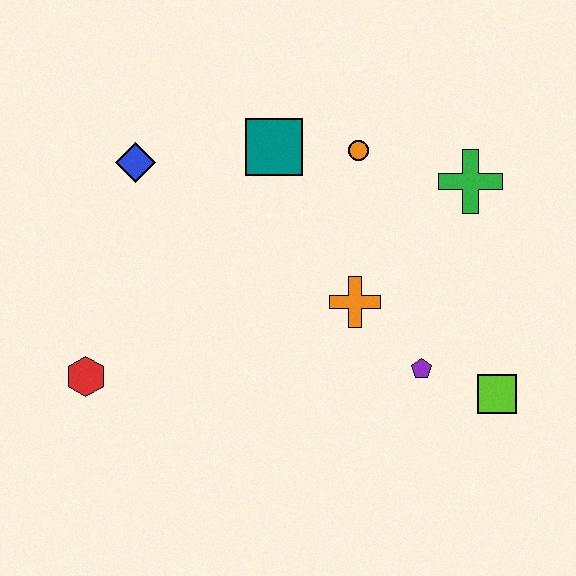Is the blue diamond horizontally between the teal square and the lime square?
No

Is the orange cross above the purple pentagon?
Yes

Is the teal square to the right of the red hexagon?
Yes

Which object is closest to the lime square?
The purple pentagon is closest to the lime square.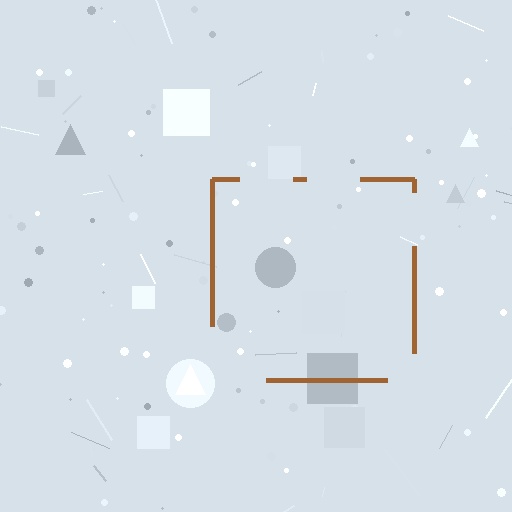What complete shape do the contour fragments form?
The contour fragments form a square.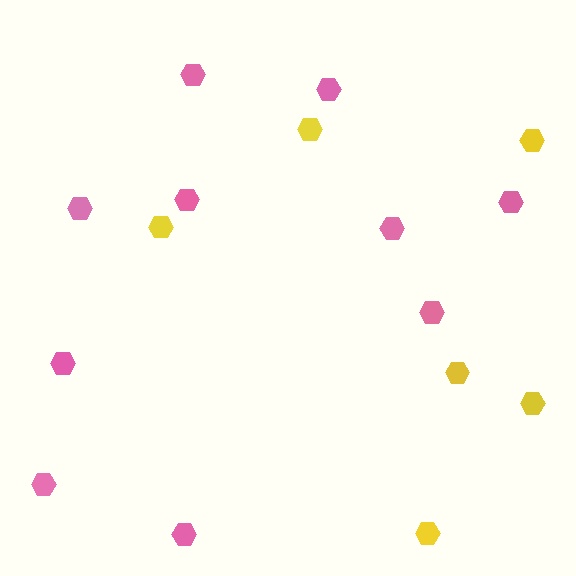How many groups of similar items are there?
There are 2 groups: one group of pink hexagons (10) and one group of yellow hexagons (6).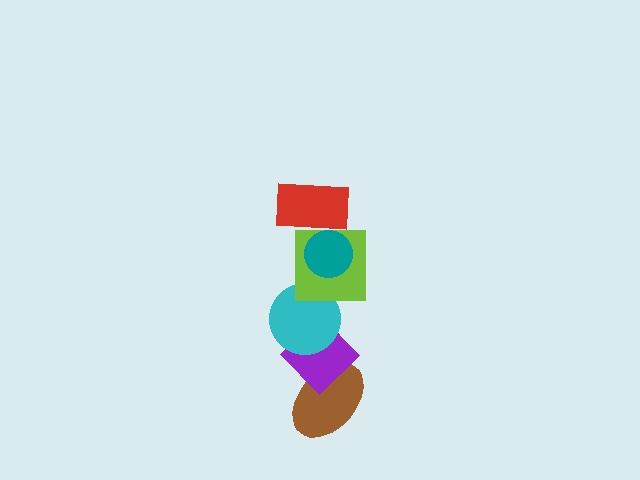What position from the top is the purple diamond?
The purple diamond is 5th from the top.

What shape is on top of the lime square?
The red rectangle is on top of the lime square.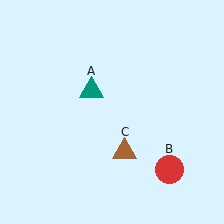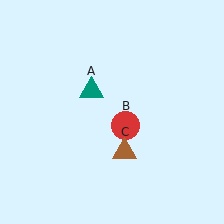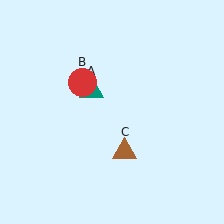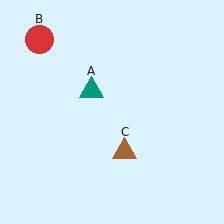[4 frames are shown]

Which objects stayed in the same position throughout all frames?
Teal triangle (object A) and brown triangle (object C) remained stationary.